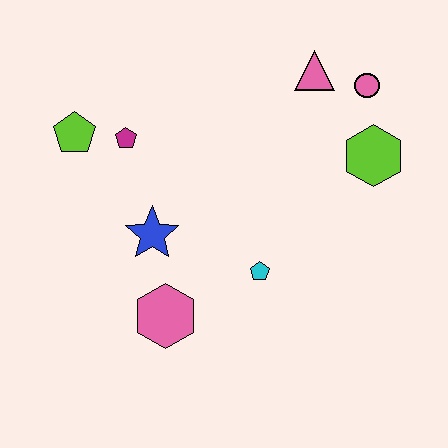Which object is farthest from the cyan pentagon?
The lime pentagon is farthest from the cyan pentagon.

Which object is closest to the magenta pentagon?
The lime pentagon is closest to the magenta pentagon.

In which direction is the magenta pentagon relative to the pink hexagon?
The magenta pentagon is above the pink hexagon.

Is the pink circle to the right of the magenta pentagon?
Yes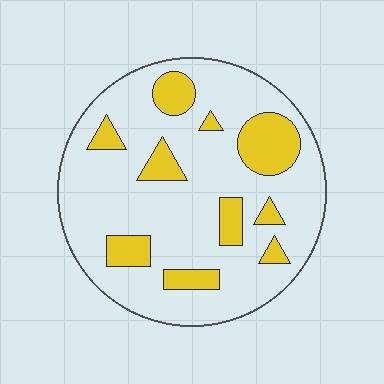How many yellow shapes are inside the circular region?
10.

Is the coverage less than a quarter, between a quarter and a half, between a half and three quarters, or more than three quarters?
Less than a quarter.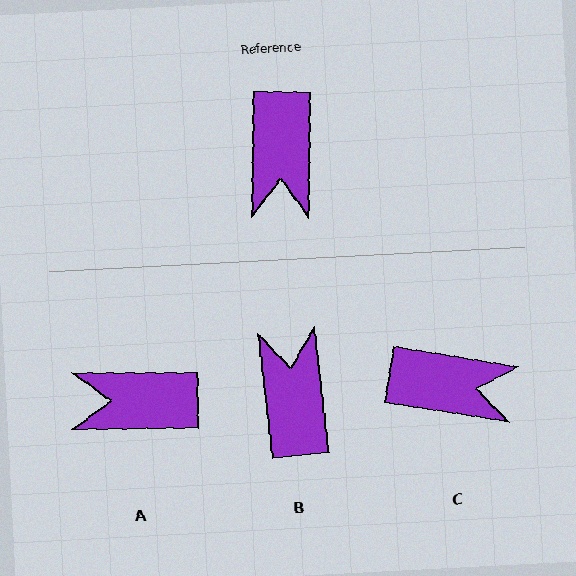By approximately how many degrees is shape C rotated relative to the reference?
Approximately 81 degrees counter-clockwise.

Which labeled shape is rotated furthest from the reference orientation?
B, about 173 degrees away.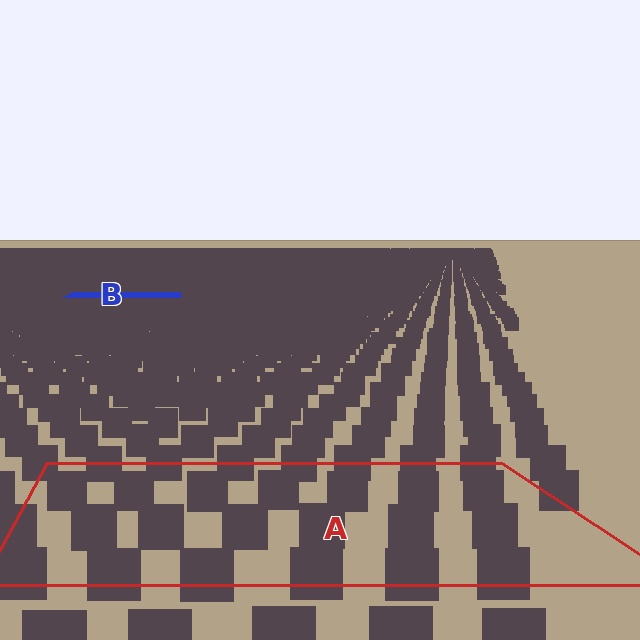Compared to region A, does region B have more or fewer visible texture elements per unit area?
Region B has more texture elements per unit area — they are packed more densely because it is farther away.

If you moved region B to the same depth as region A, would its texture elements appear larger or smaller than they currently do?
They would appear larger. At a closer depth, the same texture elements are projected at a bigger on-screen size.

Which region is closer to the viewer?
Region A is closer. The texture elements there are larger and more spread out.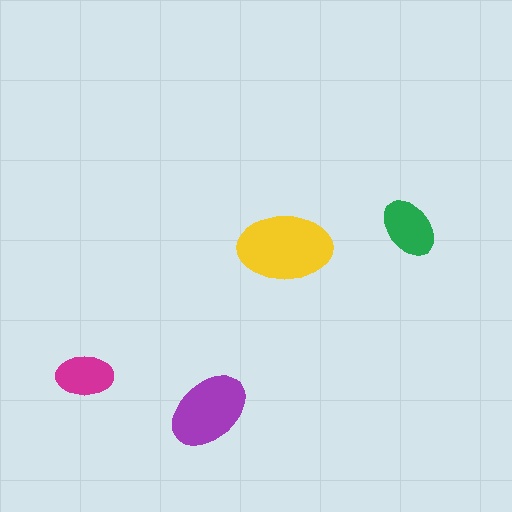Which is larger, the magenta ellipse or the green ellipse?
The green one.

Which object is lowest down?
The purple ellipse is bottommost.